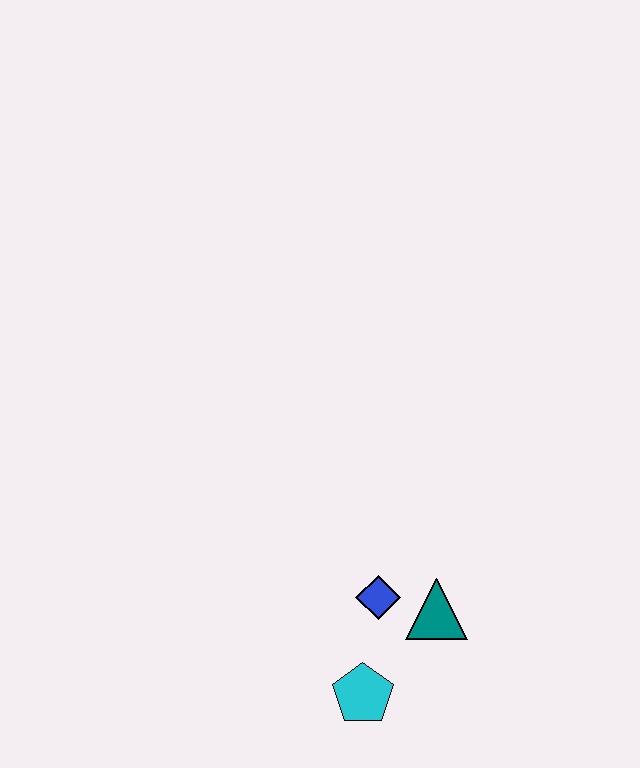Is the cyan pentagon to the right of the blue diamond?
No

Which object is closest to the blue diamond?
The teal triangle is closest to the blue diamond.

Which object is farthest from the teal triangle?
The cyan pentagon is farthest from the teal triangle.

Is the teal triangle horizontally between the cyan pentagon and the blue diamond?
No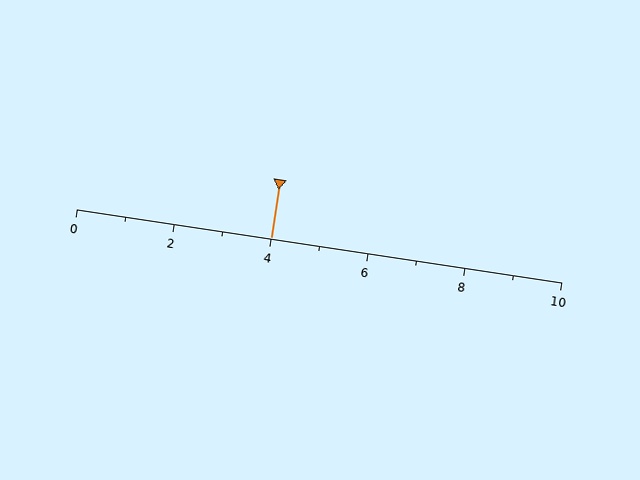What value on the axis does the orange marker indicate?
The marker indicates approximately 4.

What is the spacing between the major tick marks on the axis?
The major ticks are spaced 2 apart.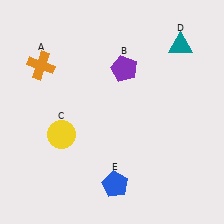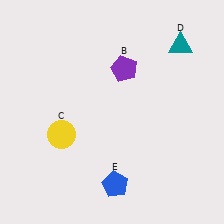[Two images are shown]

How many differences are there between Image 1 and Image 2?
There is 1 difference between the two images.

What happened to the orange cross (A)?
The orange cross (A) was removed in Image 2. It was in the top-left area of Image 1.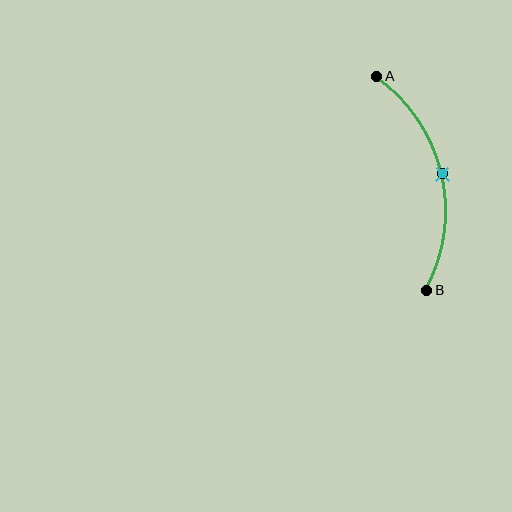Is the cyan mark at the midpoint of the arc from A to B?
Yes. The cyan mark lies on the arc at equal arc-length from both A and B — it is the arc midpoint.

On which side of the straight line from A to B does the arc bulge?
The arc bulges to the right of the straight line connecting A and B.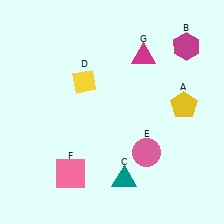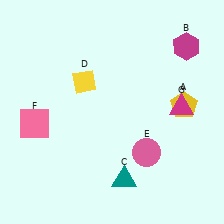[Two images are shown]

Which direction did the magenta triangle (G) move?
The magenta triangle (G) moved down.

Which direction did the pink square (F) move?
The pink square (F) moved up.